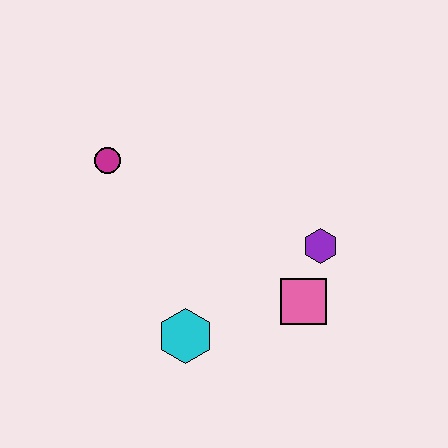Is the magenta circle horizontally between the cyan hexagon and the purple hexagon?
No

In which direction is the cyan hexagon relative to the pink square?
The cyan hexagon is to the left of the pink square.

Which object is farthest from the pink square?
The magenta circle is farthest from the pink square.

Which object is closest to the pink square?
The purple hexagon is closest to the pink square.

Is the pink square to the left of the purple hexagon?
Yes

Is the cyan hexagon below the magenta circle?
Yes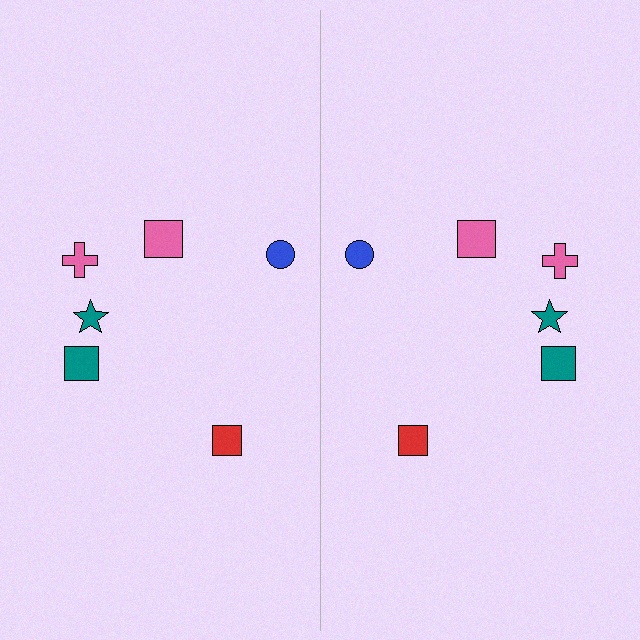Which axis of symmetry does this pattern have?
The pattern has a vertical axis of symmetry running through the center of the image.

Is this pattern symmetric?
Yes, this pattern has bilateral (reflection) symmetry.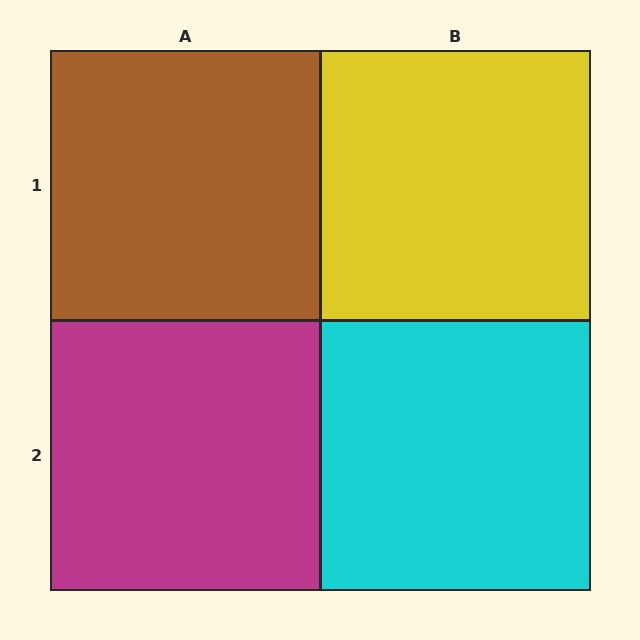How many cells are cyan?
1 cell is cyan.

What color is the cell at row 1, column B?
Yellow.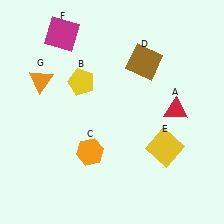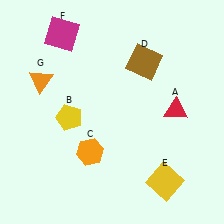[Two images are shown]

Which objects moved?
The objects that moved are: the yellow pentagon (B), the yellow square (E).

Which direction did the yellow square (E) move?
The yellow square (E) moved down.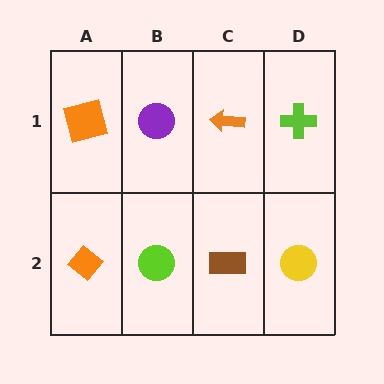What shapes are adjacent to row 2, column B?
A purple circle (row 1, column B), an orange diamond (row 2, column A), a brown rectangle (row 2, column C).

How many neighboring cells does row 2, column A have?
2.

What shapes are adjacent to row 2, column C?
An orange arrow (row 1, column C), a lime circle (row 2, column B), a yellow circle (row 2, column D).